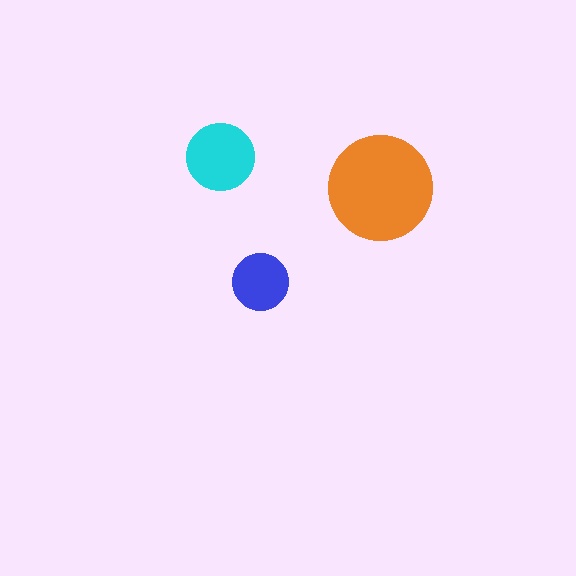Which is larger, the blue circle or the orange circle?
The orange one.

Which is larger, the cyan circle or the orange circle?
The orange one.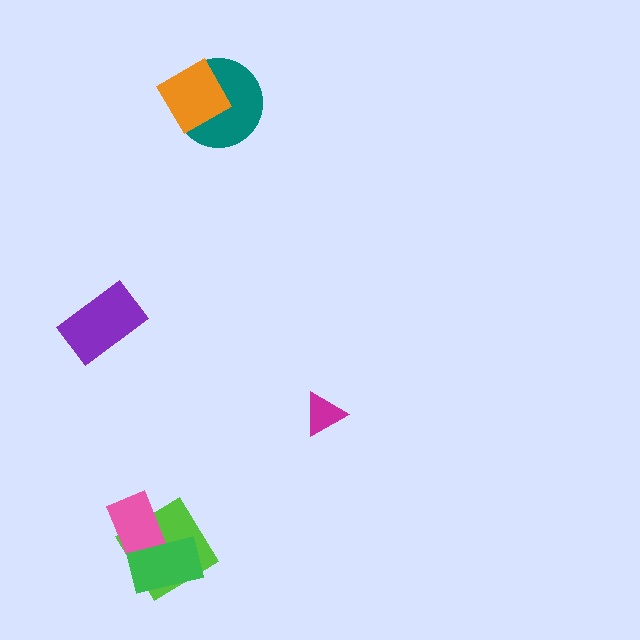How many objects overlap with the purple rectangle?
0 objects overlap with the purple rectangle.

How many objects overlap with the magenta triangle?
0 objects overlap with the magenta triangle.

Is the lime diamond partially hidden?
Yes, it is partially covered by another shape.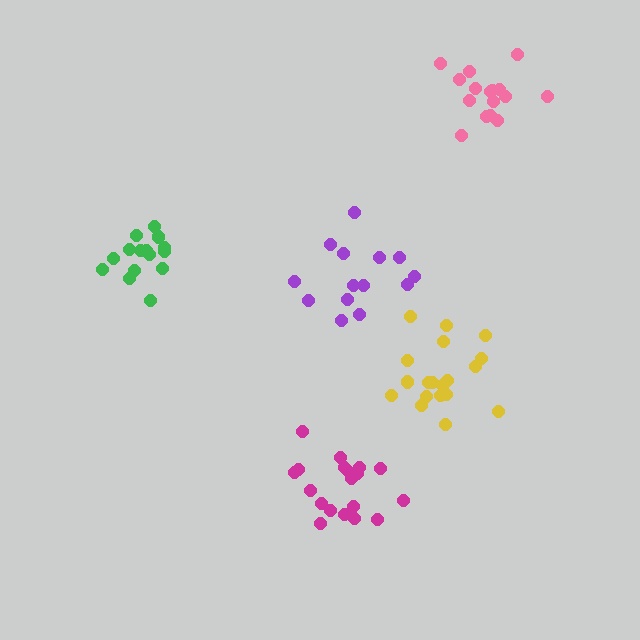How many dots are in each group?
Group 1: 14 dots, Group 2: 15 dots, Group 3: 20 dots, Group 4: 19 dots, Group 5: 16 dots (84 total).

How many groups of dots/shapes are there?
There are 5 groups.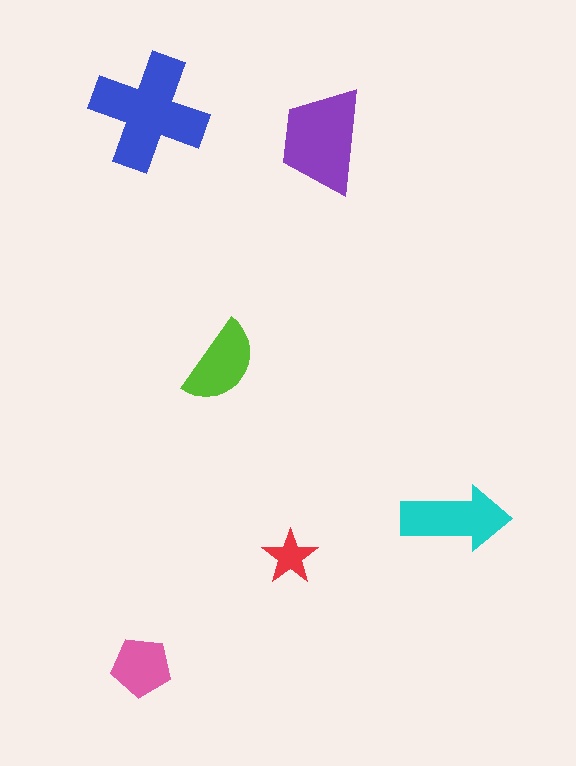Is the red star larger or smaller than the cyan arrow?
Smaller.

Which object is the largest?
The blue cross.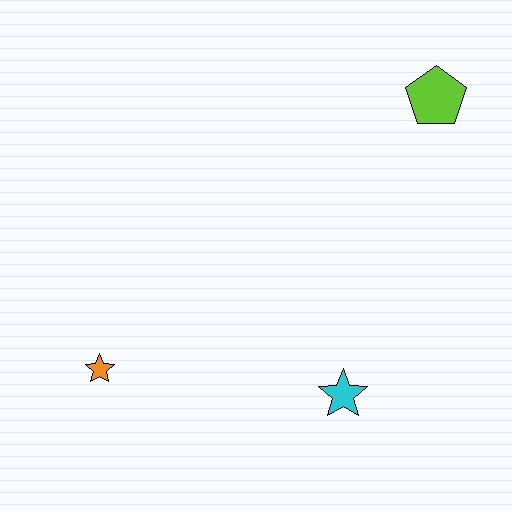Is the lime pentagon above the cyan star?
Yes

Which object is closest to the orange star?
The cyan star is closest to the orange star.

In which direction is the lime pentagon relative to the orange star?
The lime pentagon is to the right of the orange star.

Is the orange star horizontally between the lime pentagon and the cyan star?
No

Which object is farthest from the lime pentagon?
The orange star is farthest from the lime pentagon.